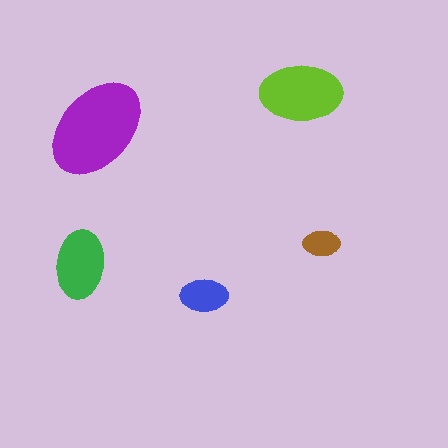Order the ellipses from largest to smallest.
the purple one, the lime one, the green one, the blue one, the brown one.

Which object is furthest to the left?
The green ellipse is leftmost.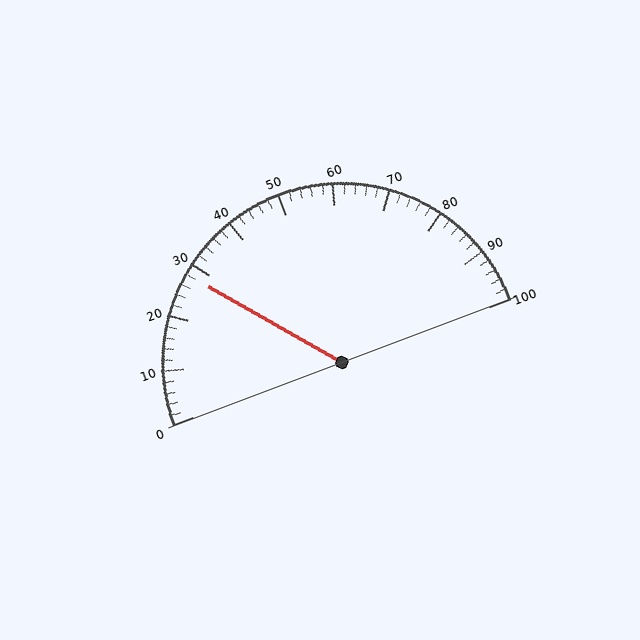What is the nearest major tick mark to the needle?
The nearest major tick mark is 30.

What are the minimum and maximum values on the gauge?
The gauge ranges from 0 to 100.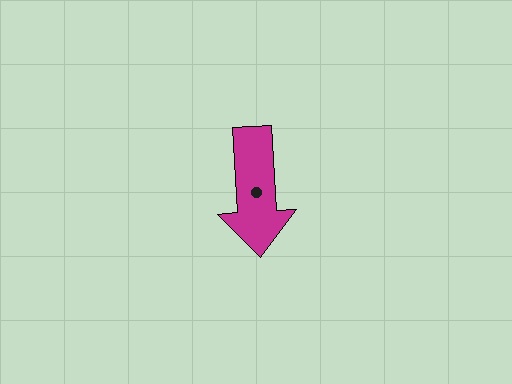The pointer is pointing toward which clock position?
Roughly 6 o'clock.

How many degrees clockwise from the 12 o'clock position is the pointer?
Approximately 176 degrees.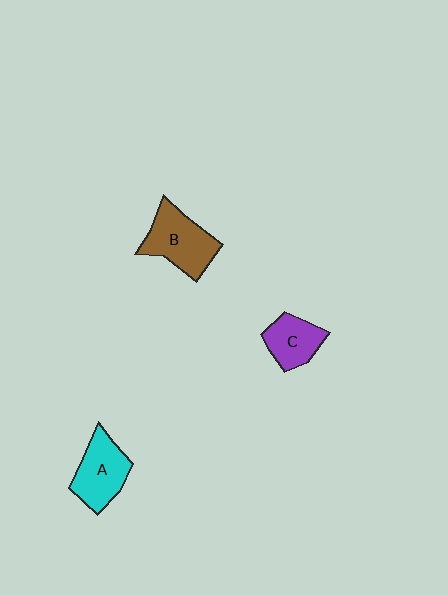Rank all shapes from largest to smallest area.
From largest to smallest: B (brown), A (cyan), C (purple).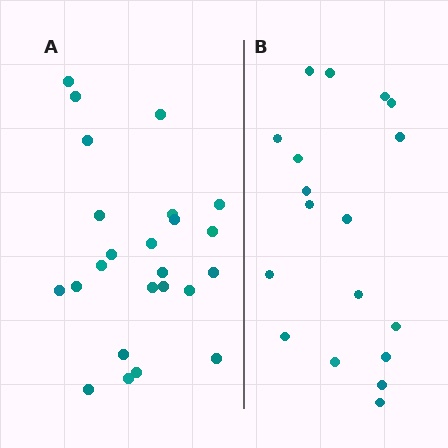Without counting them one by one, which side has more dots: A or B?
Region A (the left region) has more dots.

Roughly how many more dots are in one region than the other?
Region A has about 6 more dots than region B.